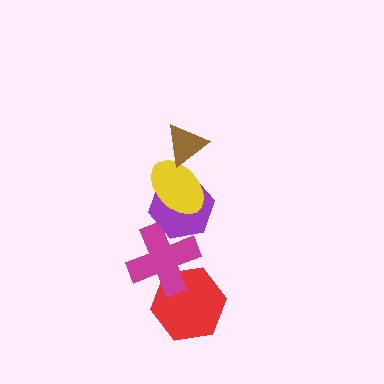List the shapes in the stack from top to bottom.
From top to bottom: the brown triangle, the yellow ellipse, the purple hexagon, the magenta cross, the red hexagon.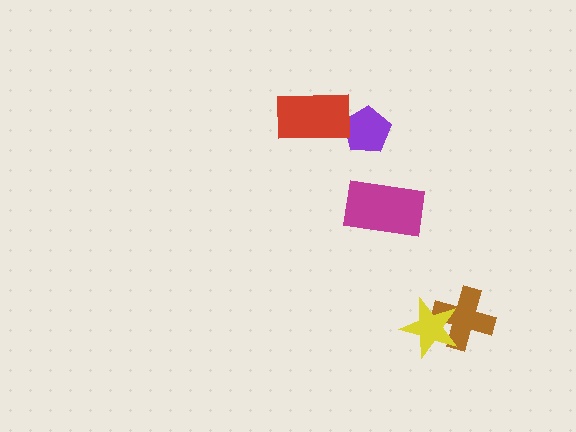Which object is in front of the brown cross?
The yellow star is in front of the brown cross.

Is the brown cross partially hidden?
Yes, it is partially covered by another shape.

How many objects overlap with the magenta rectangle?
0 objects overlap with the magenta rectangle.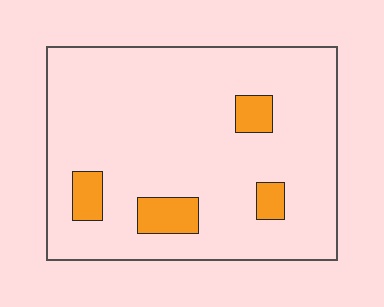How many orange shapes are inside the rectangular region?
4.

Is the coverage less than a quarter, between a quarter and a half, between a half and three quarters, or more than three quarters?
Less than a quarter.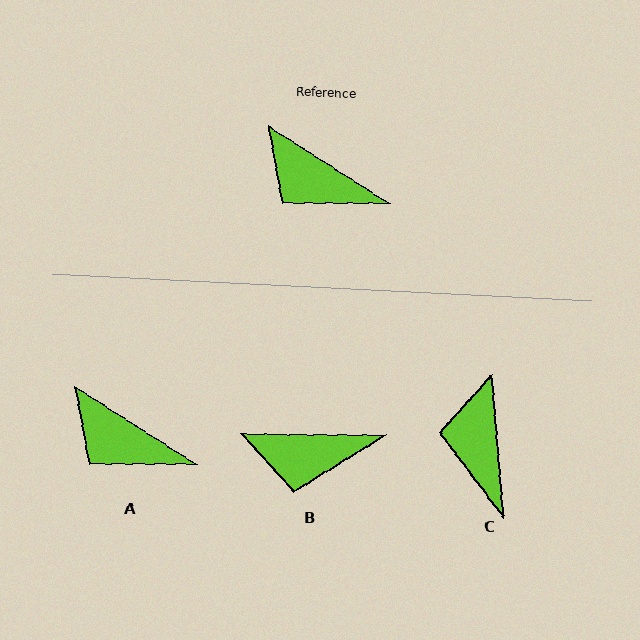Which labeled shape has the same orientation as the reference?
A.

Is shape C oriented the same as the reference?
No, it is off by about 53 degrees.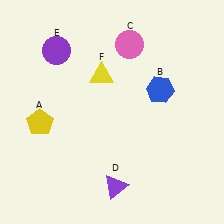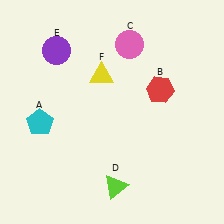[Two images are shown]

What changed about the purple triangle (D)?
In Image 1, D is purple. In Image 2, it changed to lime.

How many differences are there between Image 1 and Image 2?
There are 3 differences between the two images.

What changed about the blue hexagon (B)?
In Image 1, B is blue. In Image 2, it changed to red.